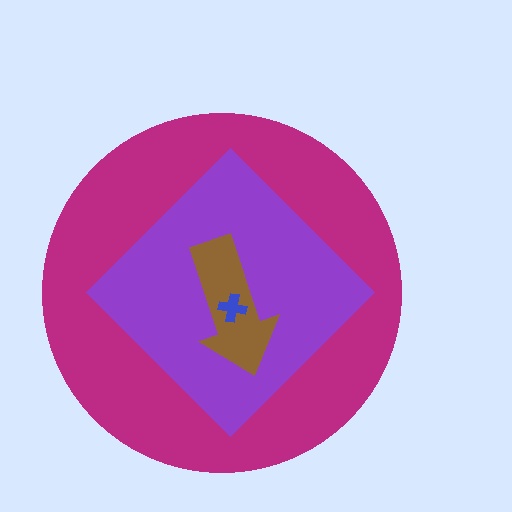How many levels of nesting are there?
4.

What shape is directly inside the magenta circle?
The purple diamond.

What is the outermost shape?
The magenta circle.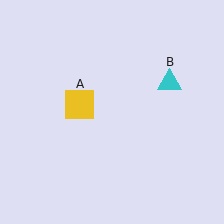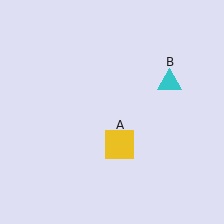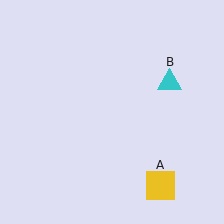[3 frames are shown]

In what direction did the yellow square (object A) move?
The yellow square (object A) moved down and to the right.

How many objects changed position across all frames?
1 object changed position: yellow square (object A).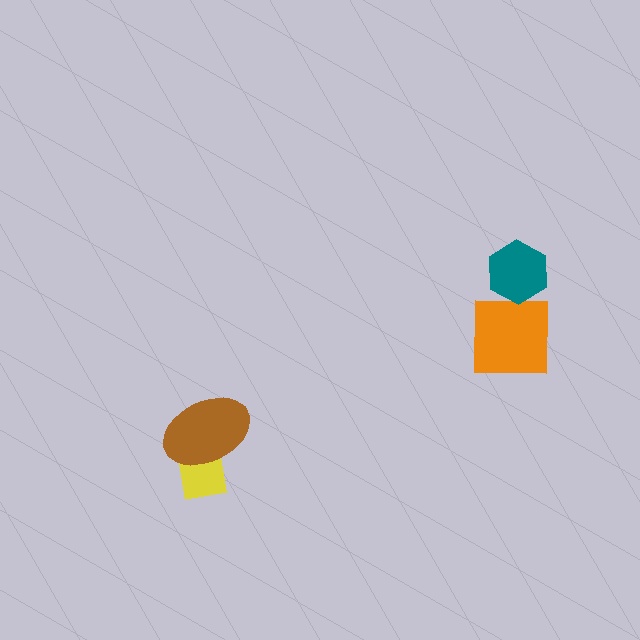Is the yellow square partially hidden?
Yes, it is partially covered by another shape.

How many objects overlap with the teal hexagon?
0 objects overlap with the teal hexagon.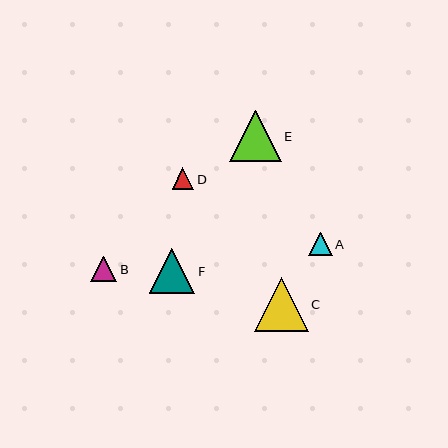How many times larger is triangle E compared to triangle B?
Triangle E is approximately 2.0 times the size of triangle B.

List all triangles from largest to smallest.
From largest to smallest: C, E, F, B, A, D.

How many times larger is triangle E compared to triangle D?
Triangle E is approximately 2.4 times the size of triangle D.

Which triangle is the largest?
Triangle C is the largest with a size of approximately 54 pixels.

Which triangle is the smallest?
Triangle D is the smallest with a size of approximately 22 pixels.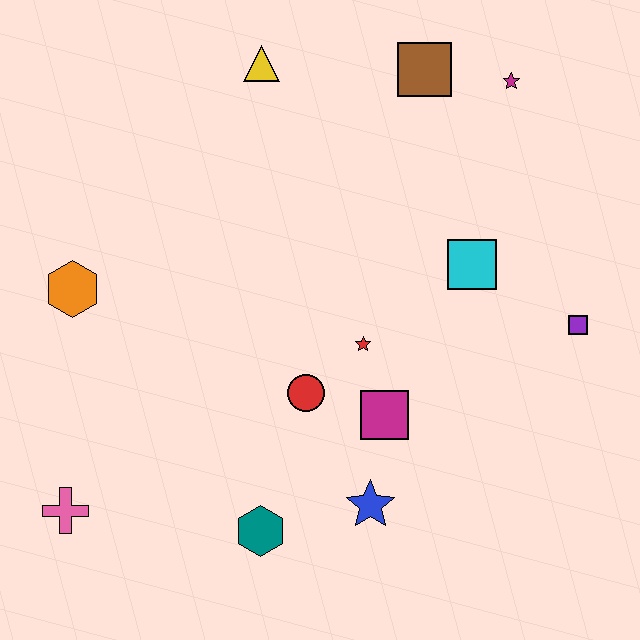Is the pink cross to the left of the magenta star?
Yes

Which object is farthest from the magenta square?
The yellow triangle is farthest from the magenta square.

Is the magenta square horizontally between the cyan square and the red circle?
Yes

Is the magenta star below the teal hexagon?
No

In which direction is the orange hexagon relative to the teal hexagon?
The orange hexagon is above the teal hexagon.